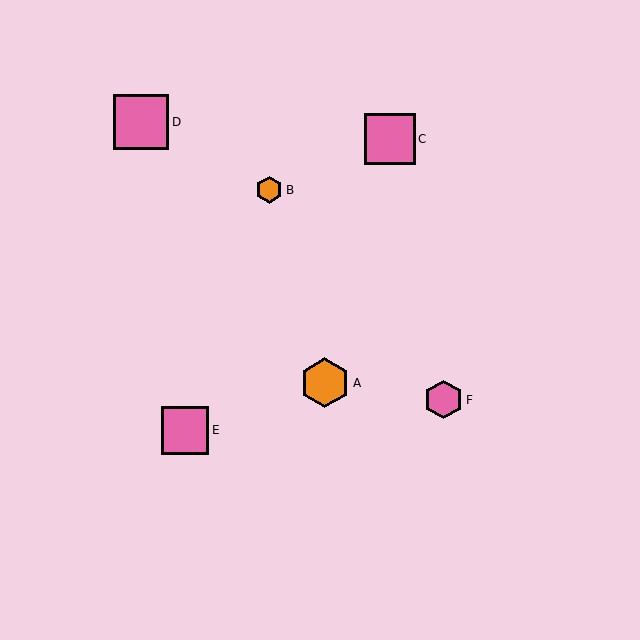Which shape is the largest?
The pink square (labeled D) is the largest.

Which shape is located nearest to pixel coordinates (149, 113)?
The pink square (labeled D) at (141, 122) is nearest to that location.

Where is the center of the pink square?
The center of the pink square is at (185, 430).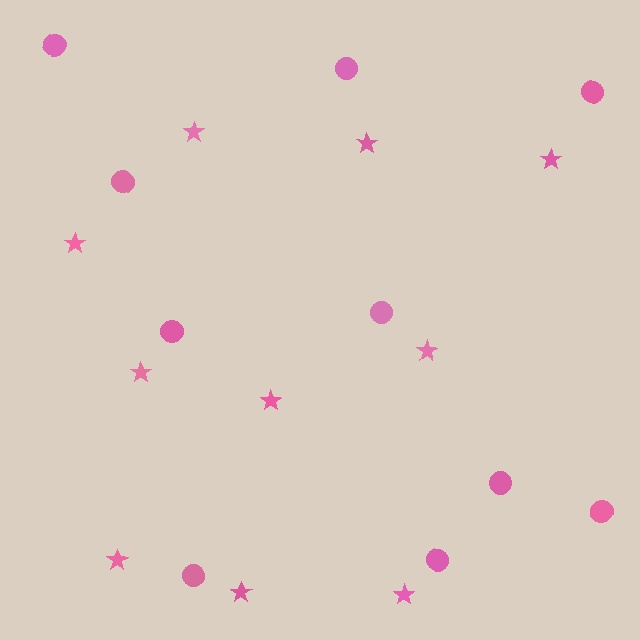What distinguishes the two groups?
There are 2 groups: one group of stars (10) and one group of circles (10).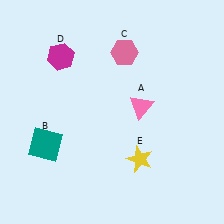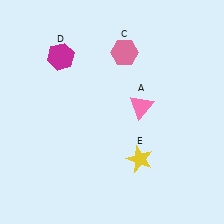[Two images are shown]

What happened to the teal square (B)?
The teal square (B) was removed in Image 2. It was in the bottom-left area of Image 1.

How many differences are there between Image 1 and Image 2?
There is 1 difference between the two images.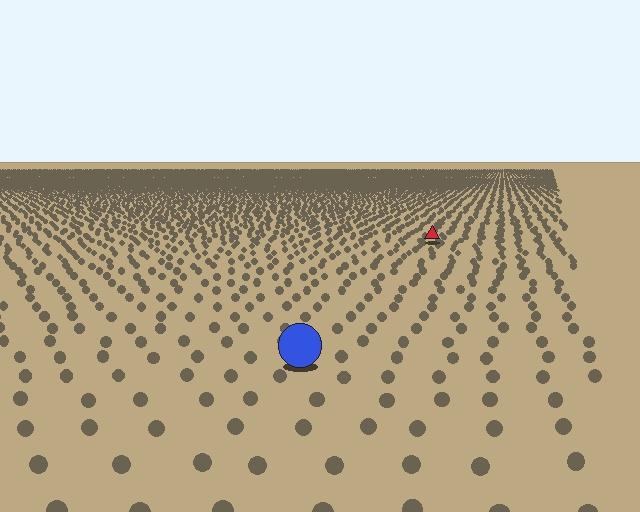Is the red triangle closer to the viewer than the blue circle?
No. The blue circle is closer — you can tell from the texture gradient: the ground texture is coarser near it.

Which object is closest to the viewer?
The blue circle is closest. The texture marks near it are larger and more spread out.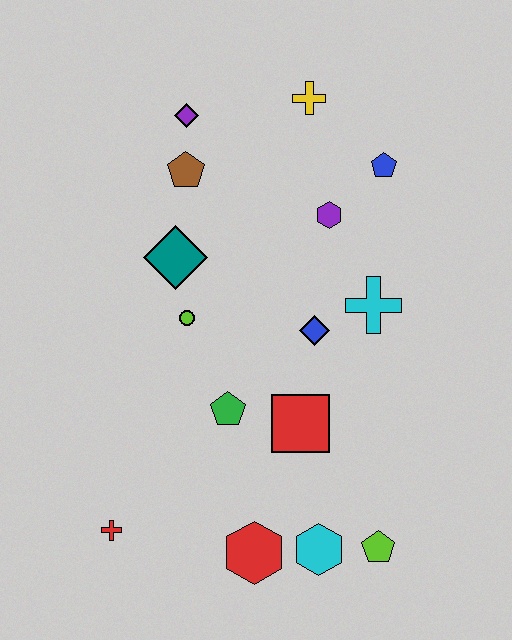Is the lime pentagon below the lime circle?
Yes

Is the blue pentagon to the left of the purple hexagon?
No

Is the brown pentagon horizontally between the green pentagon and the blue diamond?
No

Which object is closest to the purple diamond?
The brown pentagon is closest to the purple diamond.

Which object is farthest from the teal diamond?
The lime pentagon is farthest from the teal diamond.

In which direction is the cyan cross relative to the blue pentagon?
The cyan cross is below the blue pentagon.